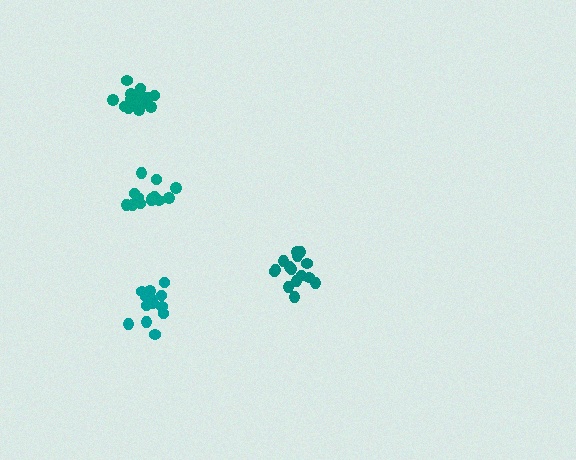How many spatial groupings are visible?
There are 4 spatial groupings.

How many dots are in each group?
Group 1: 15 dots, Group 2: 15 dots, Group 3: 15 dots, Group 4: 13 dots (58 total).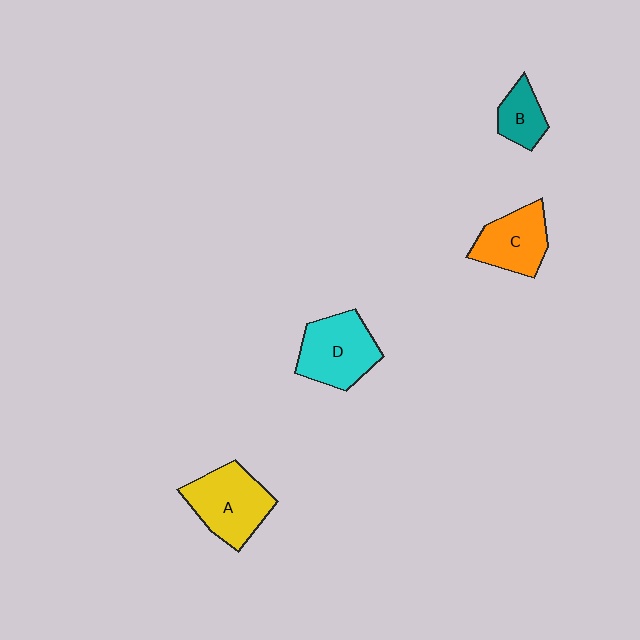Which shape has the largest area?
Shape A (yellow).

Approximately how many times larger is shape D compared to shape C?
Approximately 1.2 times.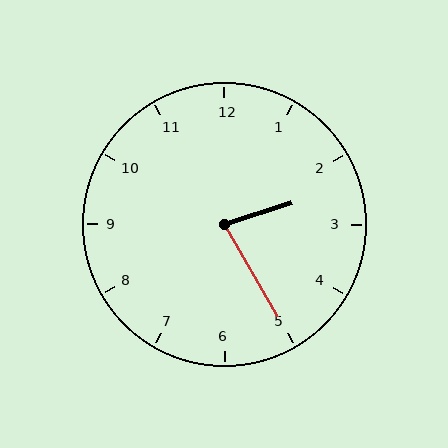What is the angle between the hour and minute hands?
Approximately 78 degrees.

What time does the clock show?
2:25.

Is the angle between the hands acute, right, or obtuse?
It is acute.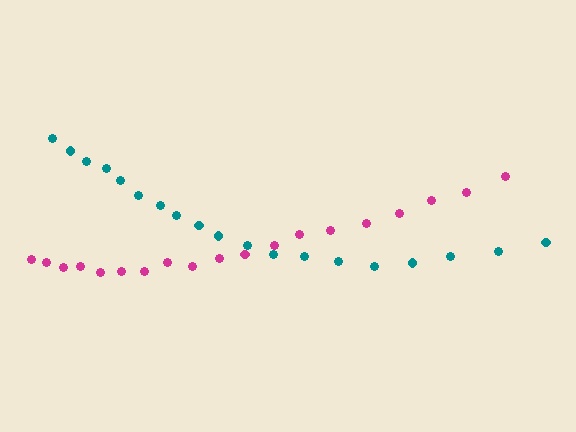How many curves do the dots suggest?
There are 2 distinct paths.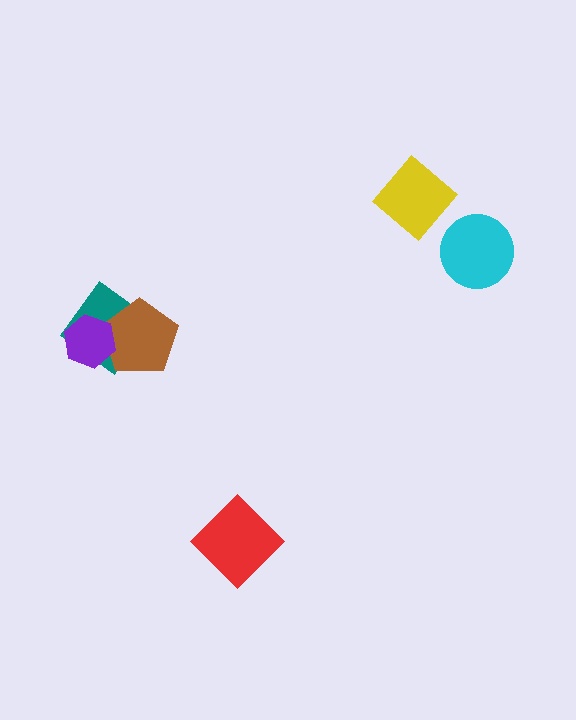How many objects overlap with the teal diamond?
2 objects overlap with the teal diamond.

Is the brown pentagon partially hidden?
Yes, it is partially covered by another shape.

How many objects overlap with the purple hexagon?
2 objects overlap with the purple hexagon.